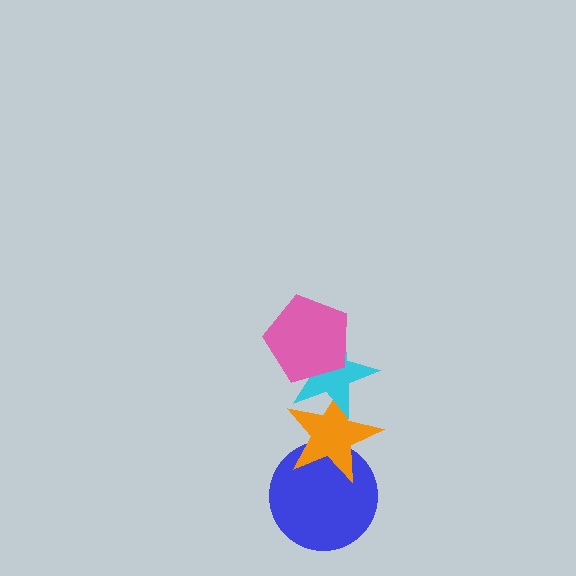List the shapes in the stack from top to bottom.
From top to bottom: the pink pentagon, the cyan star, the orange star, the blue circle.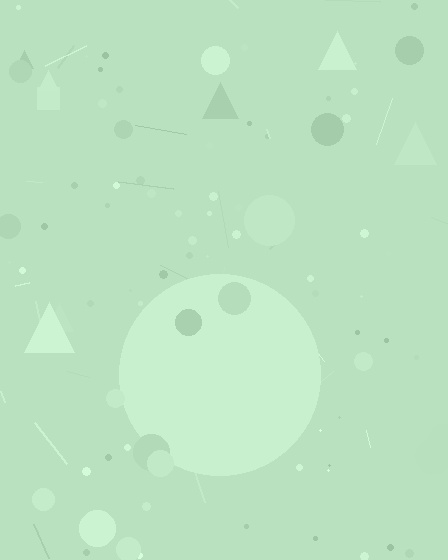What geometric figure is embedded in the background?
A circle is embedded in the background.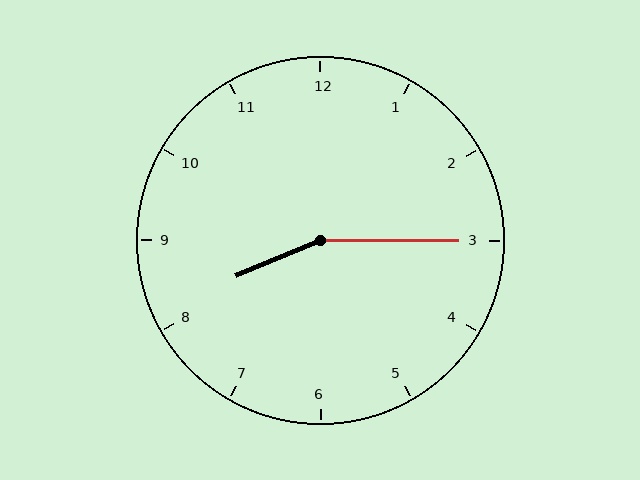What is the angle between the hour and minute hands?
Approximately 158 degrees.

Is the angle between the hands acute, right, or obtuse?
It is obtuse.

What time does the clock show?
8:15.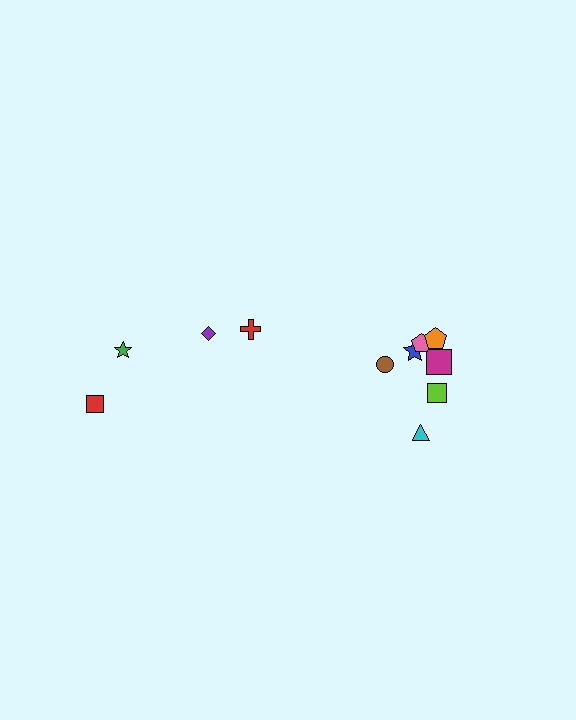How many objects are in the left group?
There are 4 objects.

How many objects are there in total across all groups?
There are 11 objects.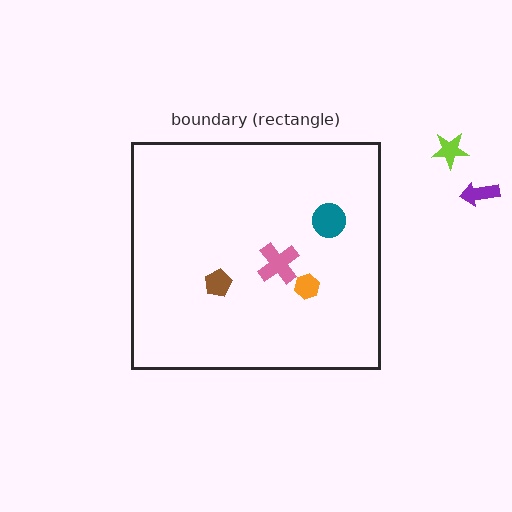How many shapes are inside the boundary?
4 inside, 2 outside.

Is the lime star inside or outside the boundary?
Outside.